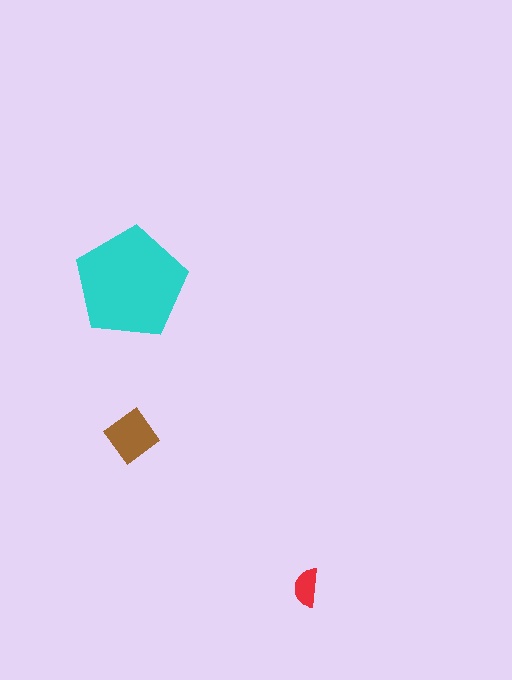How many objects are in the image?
There are 3 objects in the image.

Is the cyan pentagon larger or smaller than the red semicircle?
Larger.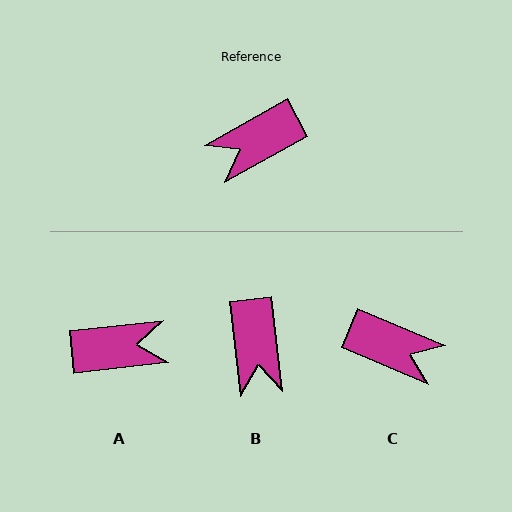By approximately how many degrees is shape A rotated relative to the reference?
Approximately 157 degrees counter-clockwise.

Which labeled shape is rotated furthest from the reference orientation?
A, about 157 degrees away.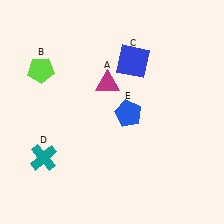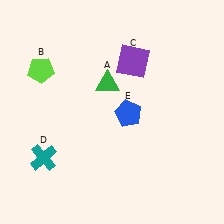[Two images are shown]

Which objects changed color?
A changed from magenta to green. C changed from blue to purple.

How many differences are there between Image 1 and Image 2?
There are 2 differences between the two images.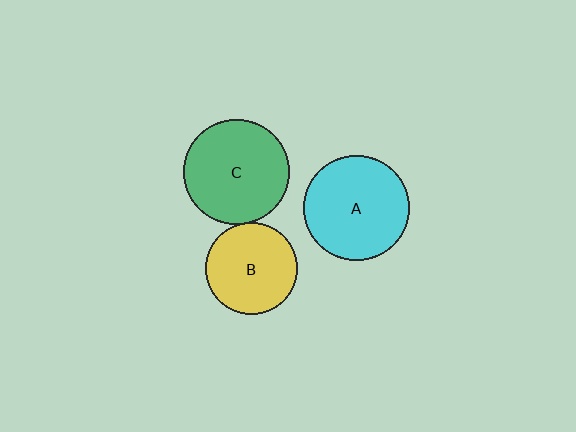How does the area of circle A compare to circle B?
Approximately 1.3 times.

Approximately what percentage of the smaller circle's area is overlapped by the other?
Approximately 5%.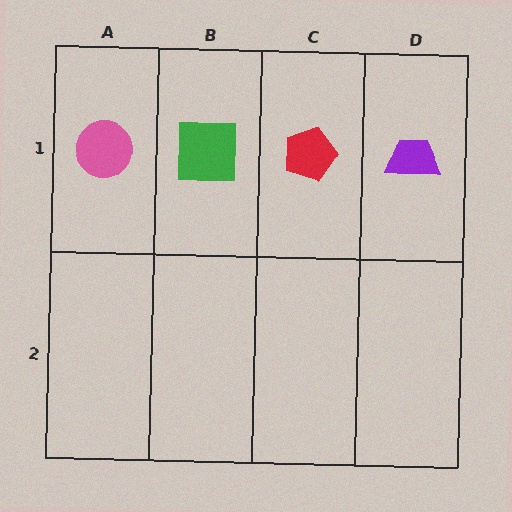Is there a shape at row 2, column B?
No, that cell is empty.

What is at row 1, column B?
A green square.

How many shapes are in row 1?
4 shapes.